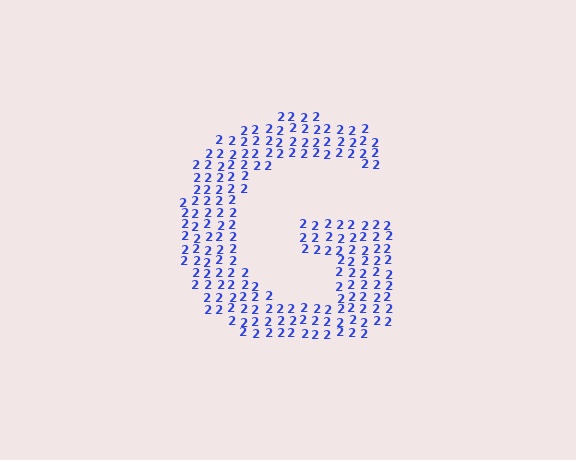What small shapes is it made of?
It is made of small digit 2's.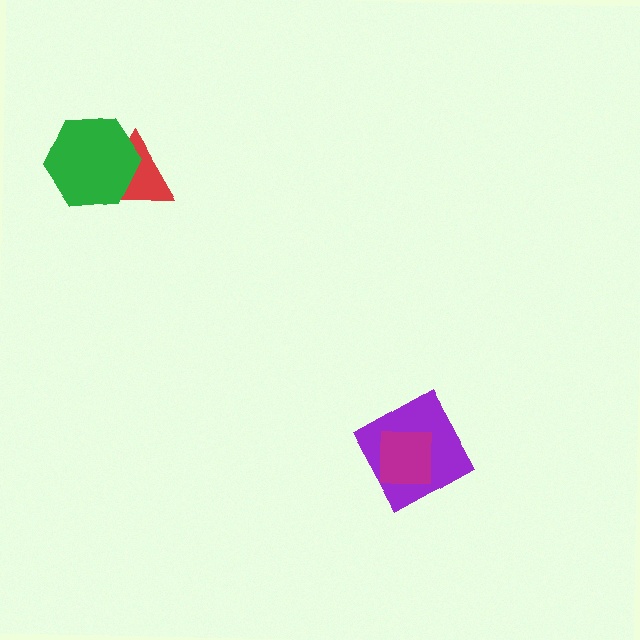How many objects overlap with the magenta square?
1 object overlaps with the magenta square.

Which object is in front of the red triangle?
The green hexagon is in front of the red triangle.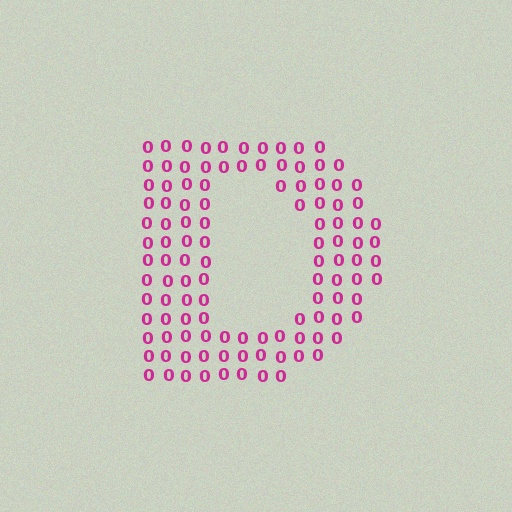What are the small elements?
The small elements are digit 0's.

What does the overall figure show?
The overall figure shows the letter D.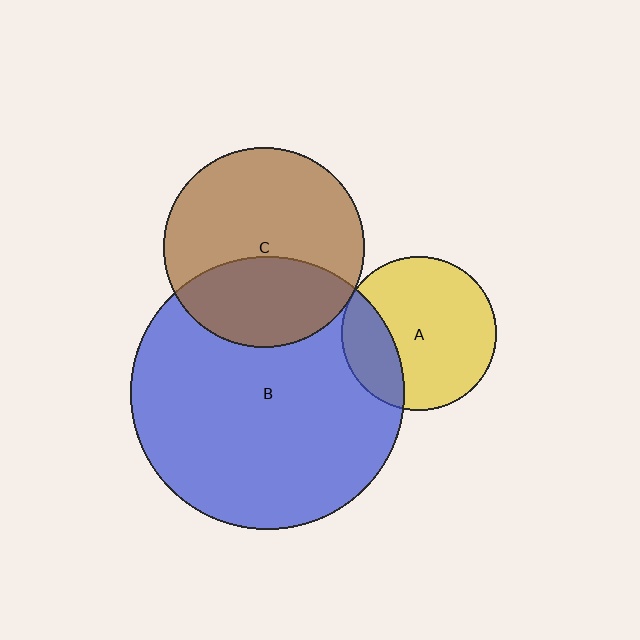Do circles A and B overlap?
Yes.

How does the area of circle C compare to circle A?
Approximately 1.7 times.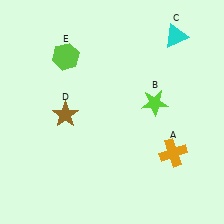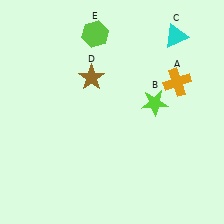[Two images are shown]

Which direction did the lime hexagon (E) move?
The lime hexagon (E) moved right.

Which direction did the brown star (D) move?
The brown star (D) moved up.